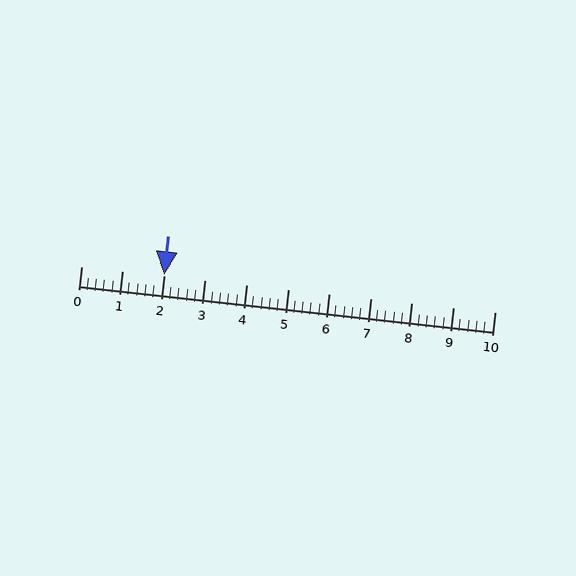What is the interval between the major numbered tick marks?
The major tick marks are spaced 1 units apart.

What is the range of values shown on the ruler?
The ruler shows values from 0 to 10.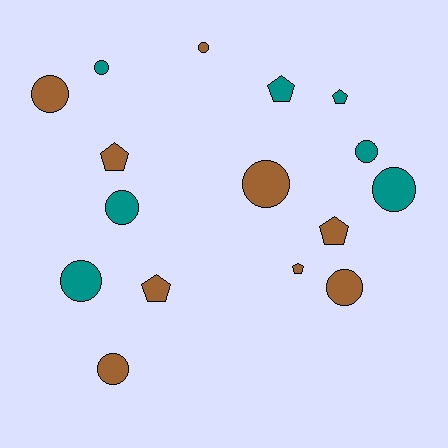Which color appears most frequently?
Brown, with 9 objects.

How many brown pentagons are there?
There are 4 brown pentagons.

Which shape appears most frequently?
Circle, with 10 objects.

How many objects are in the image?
There are 16 objects.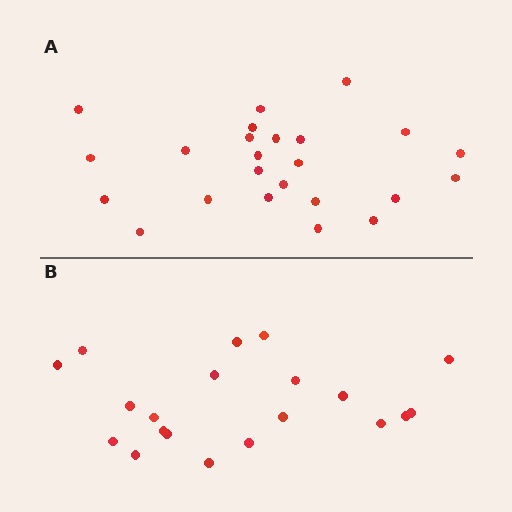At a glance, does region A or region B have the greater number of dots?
Region A (the top region) has more dots.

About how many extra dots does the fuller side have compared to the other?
Region A has about 4 more dots than region B.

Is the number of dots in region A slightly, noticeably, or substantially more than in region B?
Region A has only slightly more — the two regions are fairly close. The ratio is roughly 1.2 to 1.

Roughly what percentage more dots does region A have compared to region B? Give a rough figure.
About 20% more.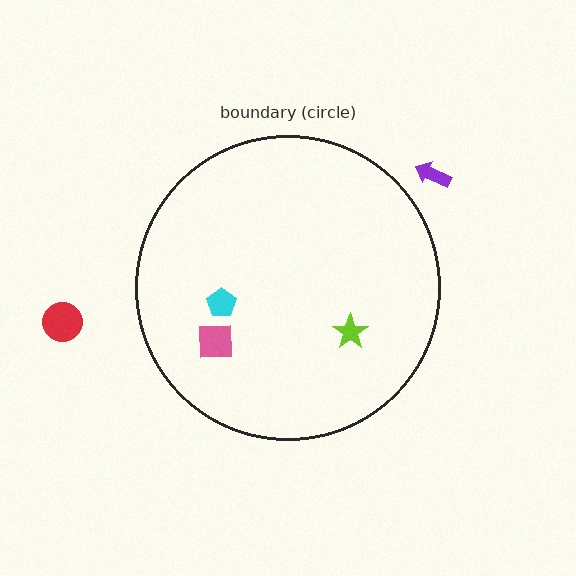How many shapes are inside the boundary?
3 inside, 2 outside.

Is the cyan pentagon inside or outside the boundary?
Inside.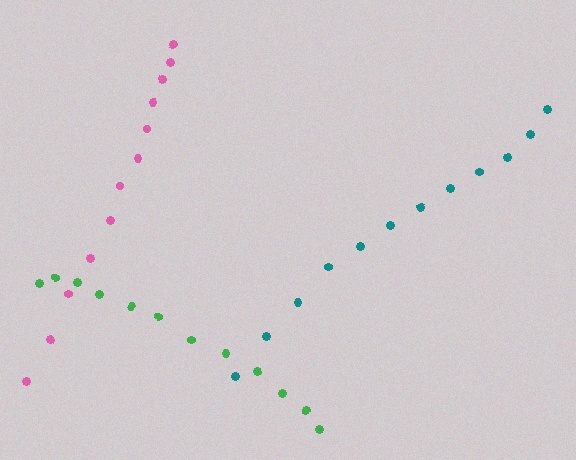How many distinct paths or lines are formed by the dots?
There are 3 distinct paths.